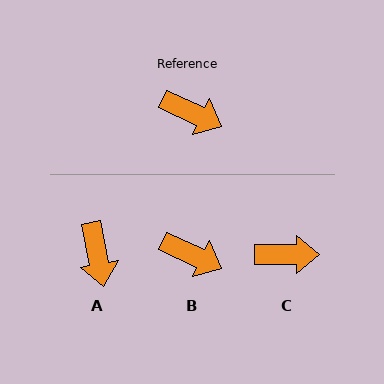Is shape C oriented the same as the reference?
No, it is off by about 25 degrees.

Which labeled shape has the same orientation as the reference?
B.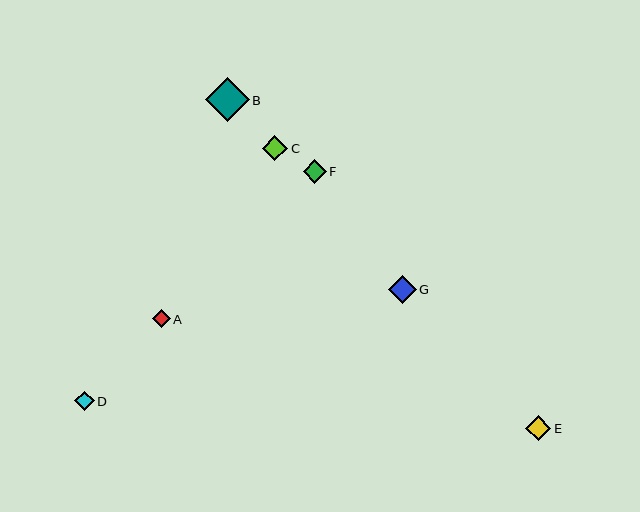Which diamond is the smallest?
Diamond A is the smallest with a size of approximately 18 pixels.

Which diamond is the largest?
Diamond B is the largest with a size of approximately 44 pixels.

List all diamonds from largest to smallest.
From largest to smallest: B, G, C, E, F, D, A.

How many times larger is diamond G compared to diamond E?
Diamond G is approximately 1.1 times the size of diamond E.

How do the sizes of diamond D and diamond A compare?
Diamond D and diamond A are approximately the same size.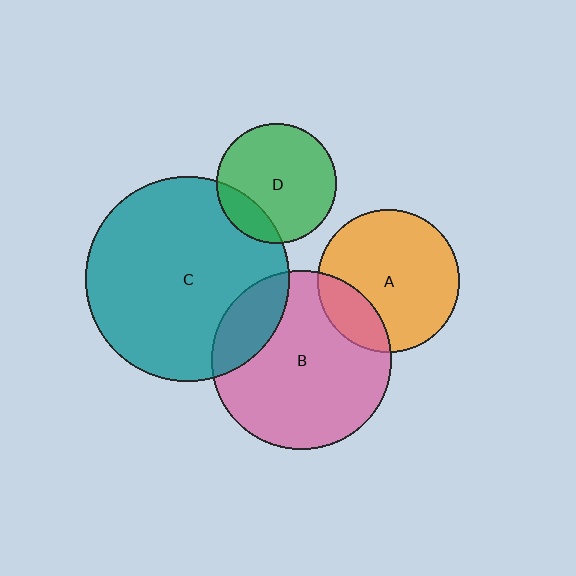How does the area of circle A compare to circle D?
Approximately 1.4 times.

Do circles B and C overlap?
Yes.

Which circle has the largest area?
Circle C (teal).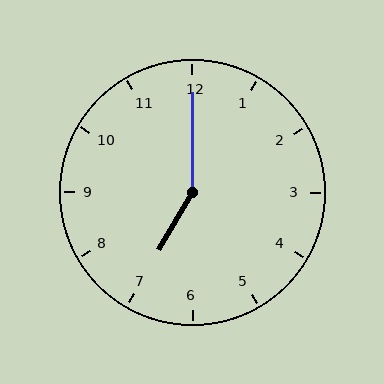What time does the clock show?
7:00.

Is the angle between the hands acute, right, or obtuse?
It is obtuse.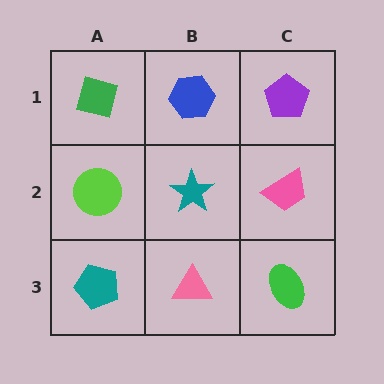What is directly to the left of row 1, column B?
A green square.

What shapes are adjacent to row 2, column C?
A purple pentagon (row 1, column C), a green ellipse (row 3, column C), a teal star (row 2, column B).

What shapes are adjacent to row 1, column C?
A pink trapezoid (row 2, column C), a blue hexagon (row 1, column B).